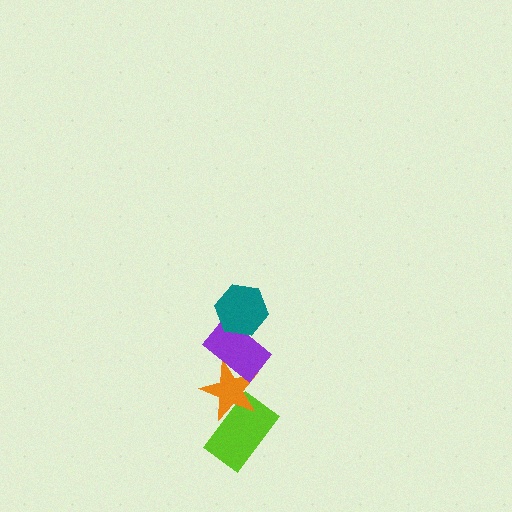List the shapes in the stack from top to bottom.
From top to bottom: the teal hexagon, the purple rectangle, the orange star, the lime rectangle.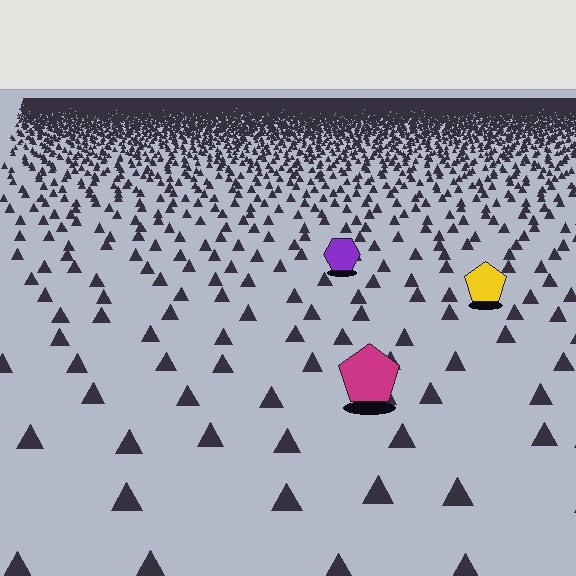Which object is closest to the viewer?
The magenta pentagon is closest. The texture marks near it are larger and more spread out.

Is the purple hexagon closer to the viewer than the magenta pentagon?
No. The magenta pentagon is closer — you can tell from the texture gradient: the ground texture is coarser near it.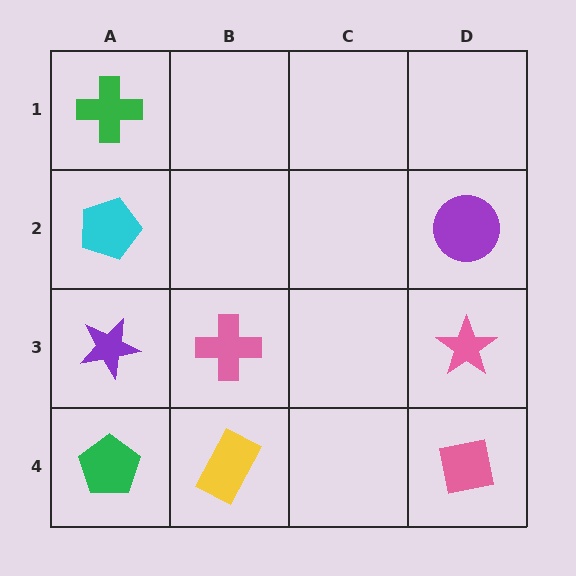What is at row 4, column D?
A pink square.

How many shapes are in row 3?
3 shapes.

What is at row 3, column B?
A pink cross.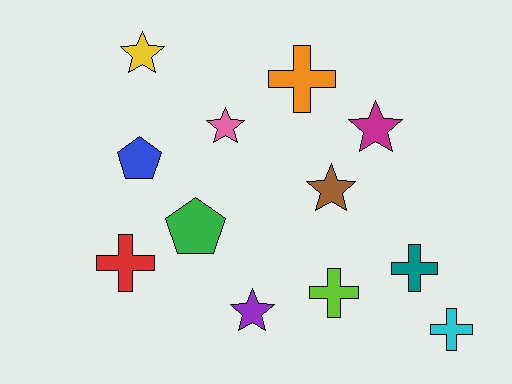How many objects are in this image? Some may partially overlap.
There are 12 objects.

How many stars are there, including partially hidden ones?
There are 5 stars.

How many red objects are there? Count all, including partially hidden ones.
There is 1 red object.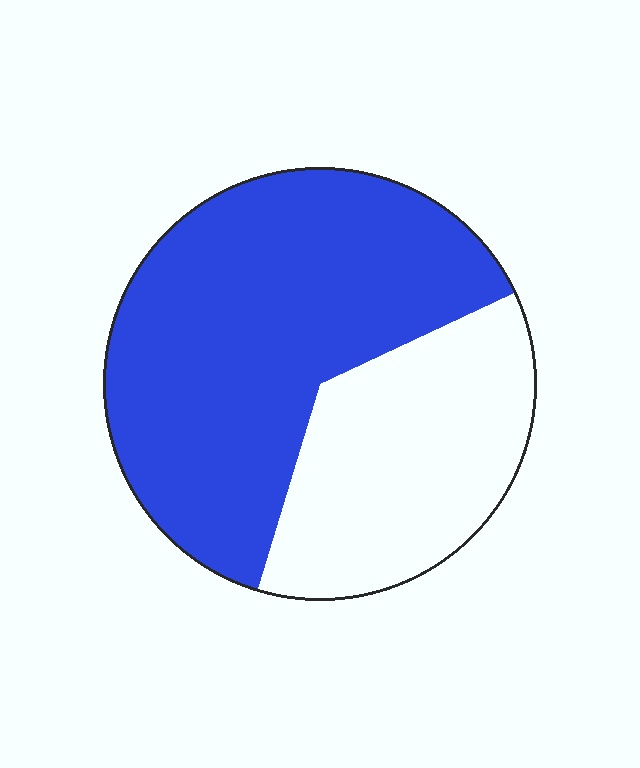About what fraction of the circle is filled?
About five eighths (5/8).